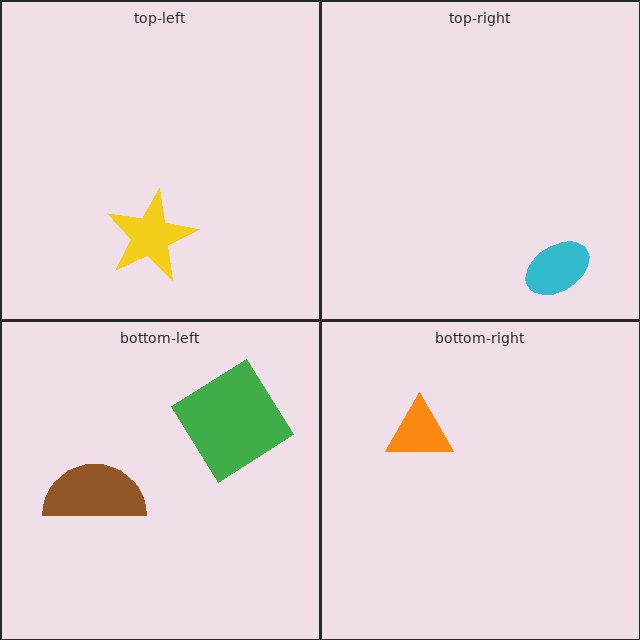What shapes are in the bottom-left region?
The green diamond, the brown semicircle.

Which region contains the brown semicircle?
The bottom-left region.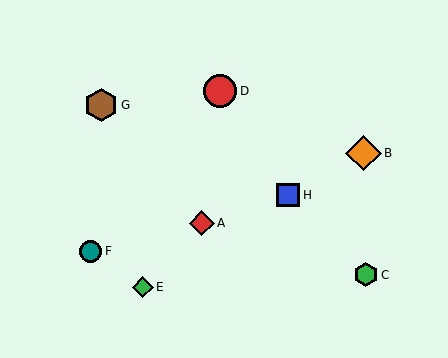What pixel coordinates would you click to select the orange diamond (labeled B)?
Click at (363, 153) to select the orange diamond B.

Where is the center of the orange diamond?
The center of the orange diamond is at (363, 153).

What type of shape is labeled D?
Shape D is a red circle.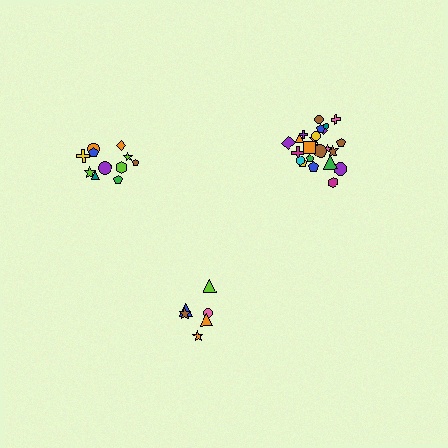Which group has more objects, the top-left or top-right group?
The top-right group.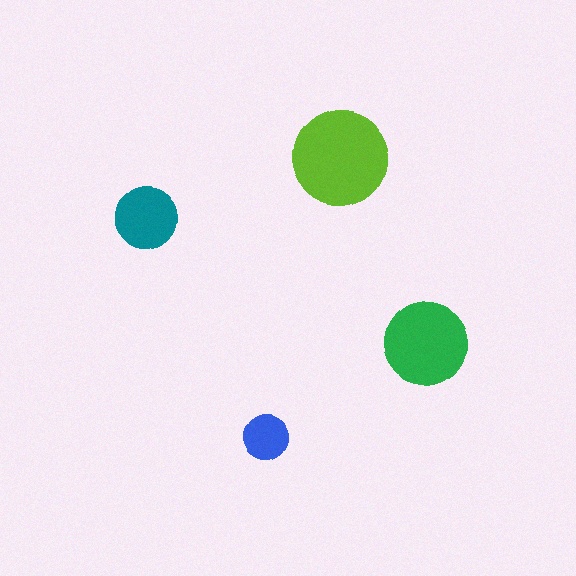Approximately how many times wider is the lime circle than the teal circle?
About 1.5 times wider.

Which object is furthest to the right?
The green circle is rightmost.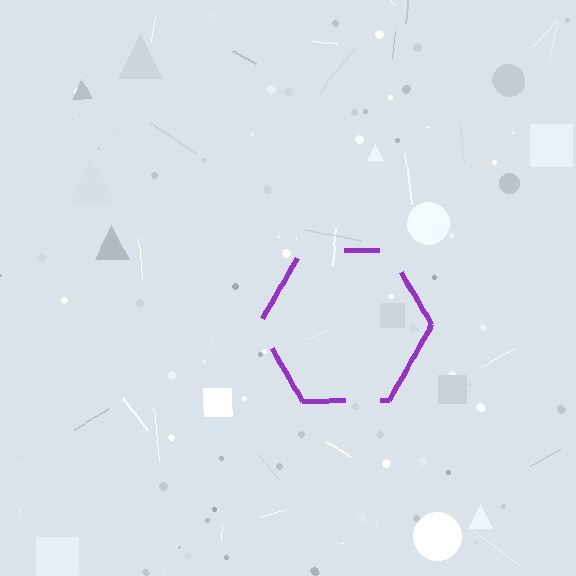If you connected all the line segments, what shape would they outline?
They would outline a hexagon.